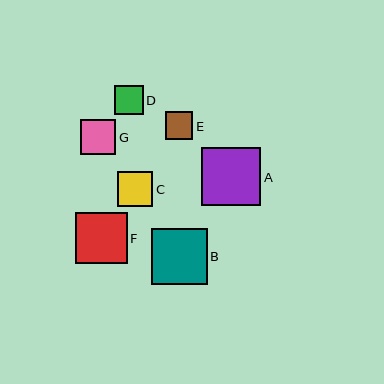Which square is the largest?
Square A is the largest with a size of approximately 59 pixels.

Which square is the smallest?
Square E is the smallest with a size of approximately 28 pixels.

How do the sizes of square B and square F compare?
Square B and square F are approximately the same size.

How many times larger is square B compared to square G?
Square B is approximately 1.6 times the size of square G.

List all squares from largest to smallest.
From largest to smallest: A, B, F, C, G, D, E.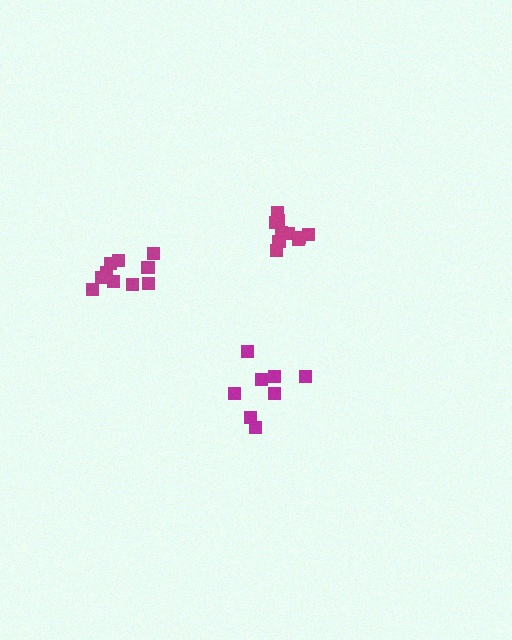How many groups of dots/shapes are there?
There are 3 groups.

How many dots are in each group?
Group 1: 8 dots, Group 2: 10 dots, Group 3: 10 dots (28 total).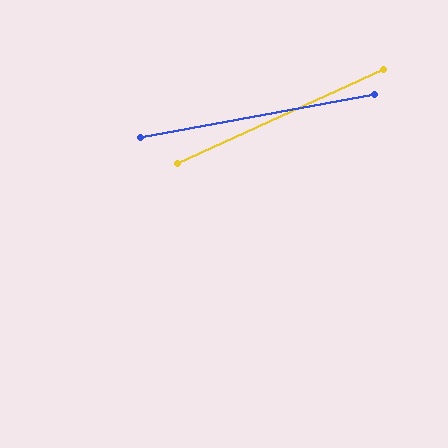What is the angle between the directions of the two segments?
Approximately 14 degrees.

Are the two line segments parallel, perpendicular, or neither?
Neither parallel nor perpendicular — they differ by about 14°.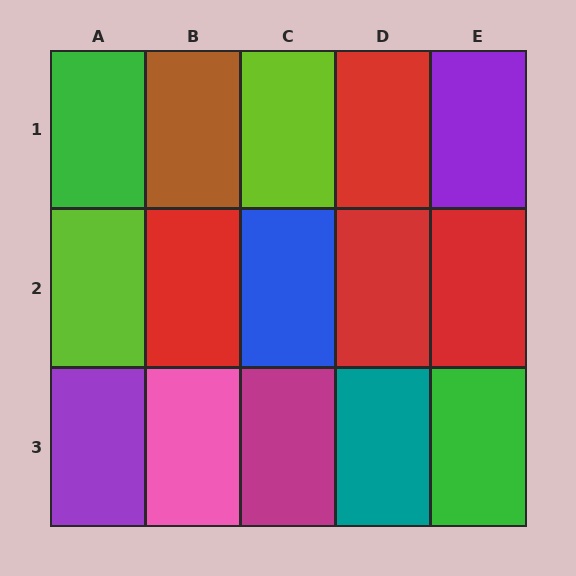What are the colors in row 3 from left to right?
Purple, pink, magenta, teal, green.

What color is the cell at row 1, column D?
Red.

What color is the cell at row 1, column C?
Lime.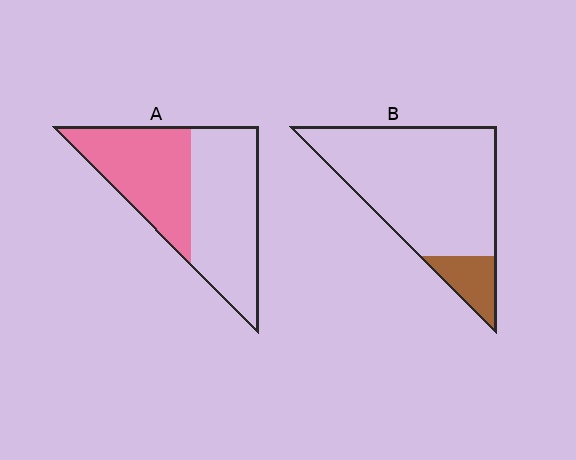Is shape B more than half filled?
No.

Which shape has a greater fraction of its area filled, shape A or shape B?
Shape A.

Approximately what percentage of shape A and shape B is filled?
A is approximately 45% and B is approximately 15%.